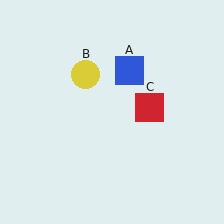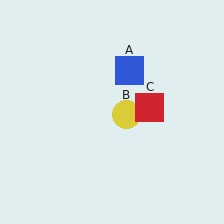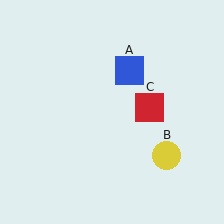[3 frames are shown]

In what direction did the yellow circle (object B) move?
The yellow circle (object B) moved down and to the right.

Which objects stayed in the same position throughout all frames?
Blue square (object A) and red square (object C) remained stationary.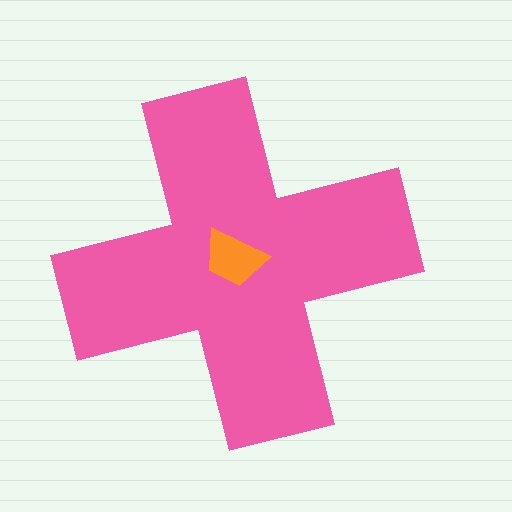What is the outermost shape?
The pink cross.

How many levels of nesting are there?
2.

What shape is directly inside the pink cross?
The orange trapezoid.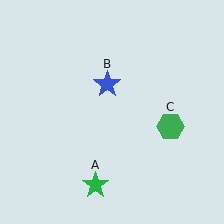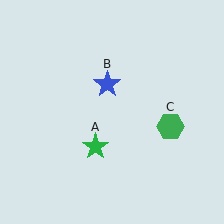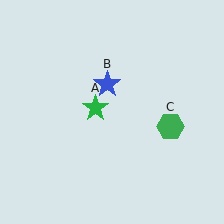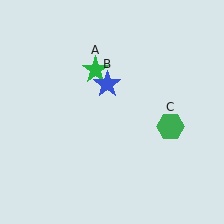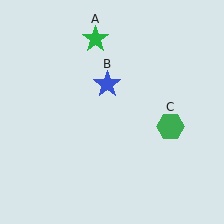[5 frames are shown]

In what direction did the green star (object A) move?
The green star (object A) moved up.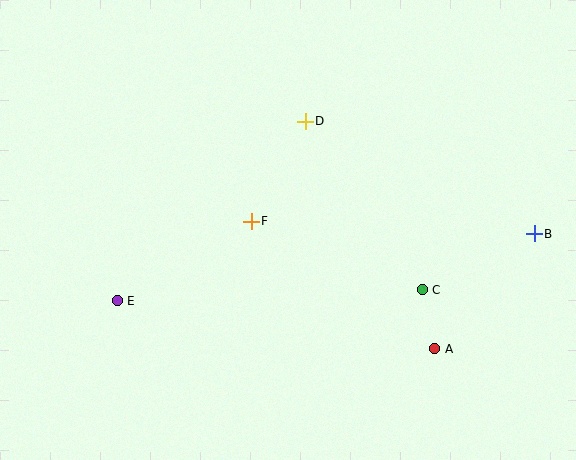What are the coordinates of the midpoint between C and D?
The midpoint between C and D is at (364, 206).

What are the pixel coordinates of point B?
Point B is at (534, 234).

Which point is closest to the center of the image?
Point F at (251, 221) is closest to the center.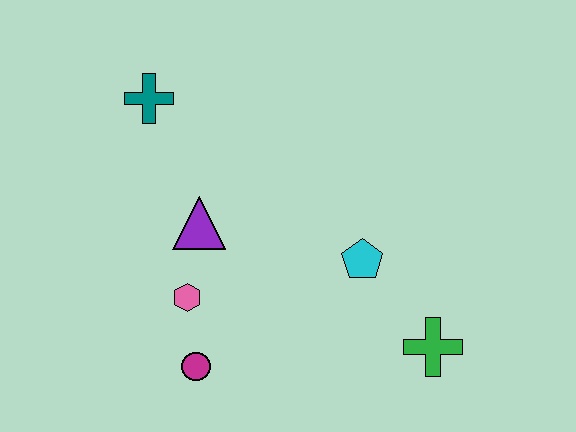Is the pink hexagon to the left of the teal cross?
No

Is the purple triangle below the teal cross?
Yes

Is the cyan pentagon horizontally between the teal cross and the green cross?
Yes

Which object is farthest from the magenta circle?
The teal cross is farthest from the magenta circle.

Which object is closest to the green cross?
The cyan pentagon is closest to the green cross.